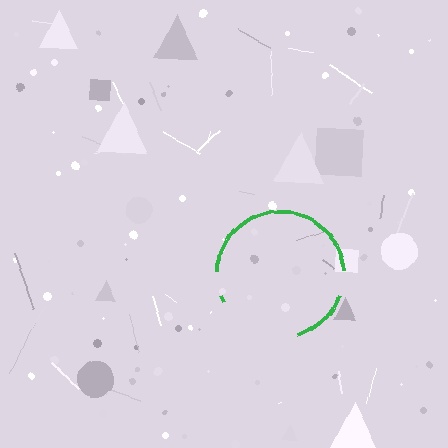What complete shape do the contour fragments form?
The contour fragments form a circle.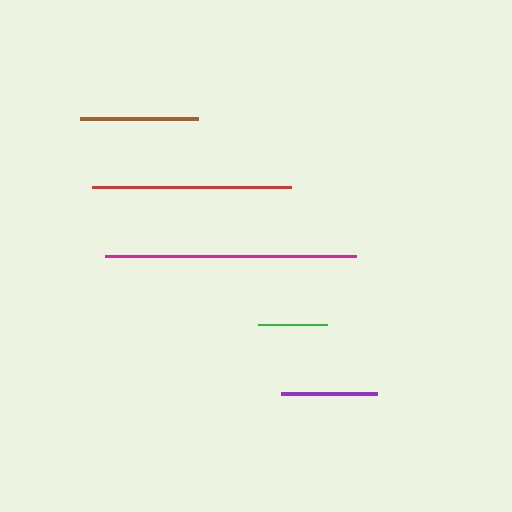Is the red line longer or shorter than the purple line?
The red line is longer than the purple line.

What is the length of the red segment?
The red segment is approximately 199 pixels long.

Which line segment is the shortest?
The green line is the shortest at approximately 69 pixels.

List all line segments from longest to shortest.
From longest to shortest: magenta, red, brown, purple, green.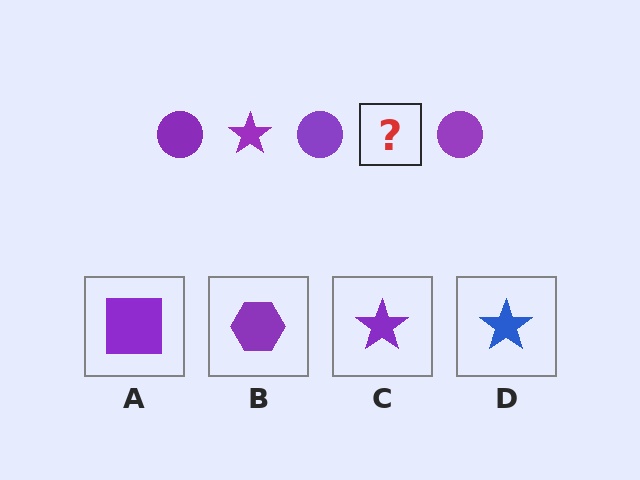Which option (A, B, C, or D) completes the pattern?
C.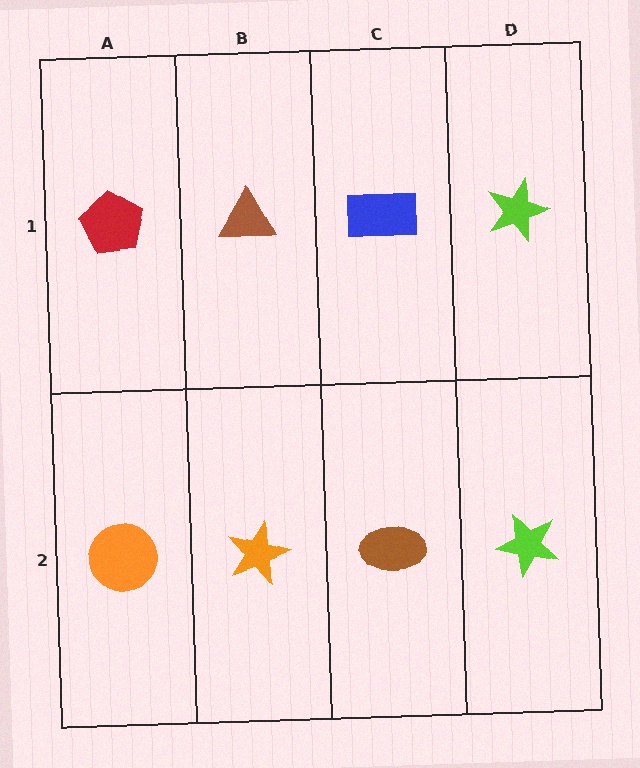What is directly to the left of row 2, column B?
An orange circle.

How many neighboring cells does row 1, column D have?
2.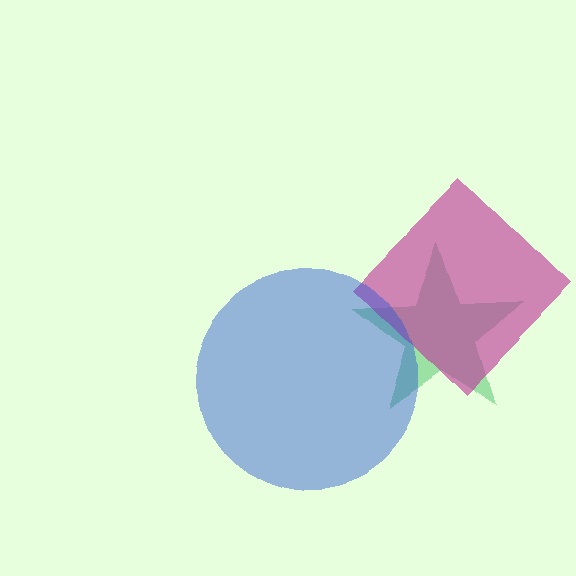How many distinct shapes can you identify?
There are 3 distinct shapes: a green star, a magenta diamond, a blue circle.